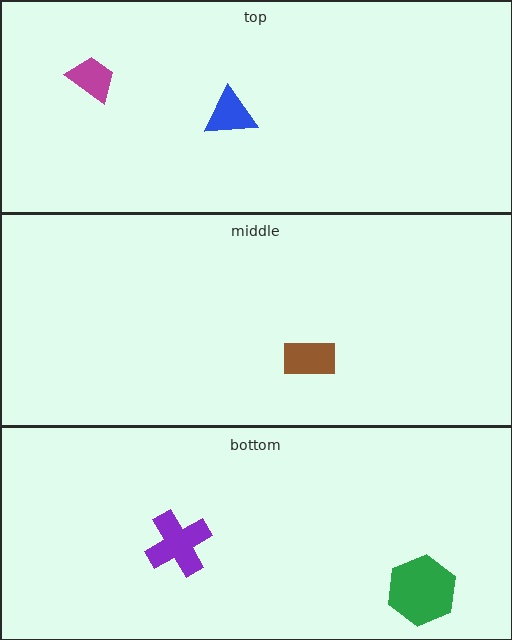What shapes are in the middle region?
The brown rectangle.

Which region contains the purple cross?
The bottom region.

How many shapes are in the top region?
2.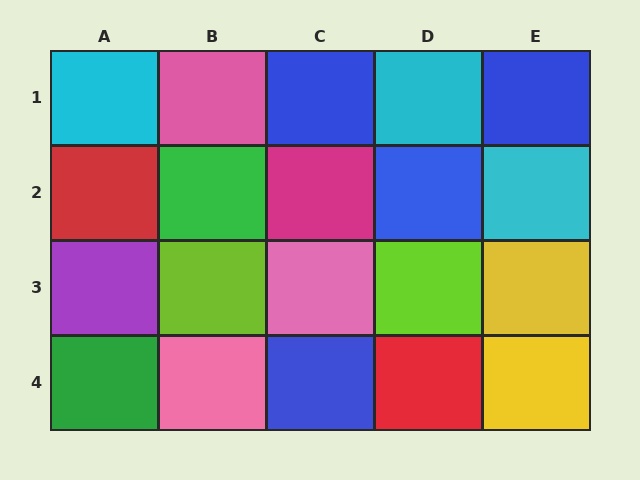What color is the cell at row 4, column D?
Red.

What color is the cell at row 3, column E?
Yellow.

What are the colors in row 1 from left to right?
Cyan, pink, blue, cyan, blue.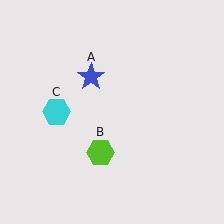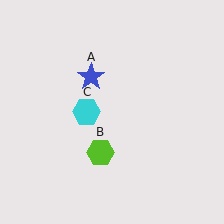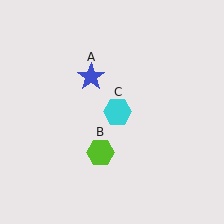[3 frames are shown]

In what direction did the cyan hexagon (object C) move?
The cyan hexagon (object C) moved right.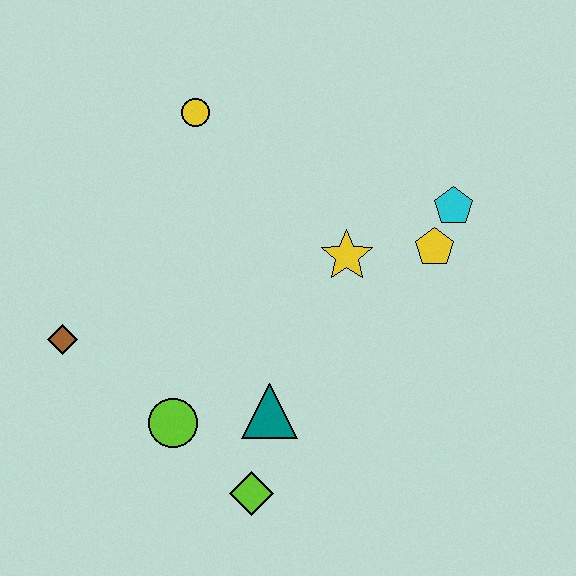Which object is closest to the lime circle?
The teal triangle is closest to the lime circle.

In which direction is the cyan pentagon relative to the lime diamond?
The cyan pentagon is above the lime diamond.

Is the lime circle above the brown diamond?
No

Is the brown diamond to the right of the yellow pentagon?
No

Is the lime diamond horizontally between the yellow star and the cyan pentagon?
No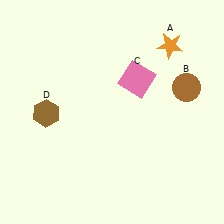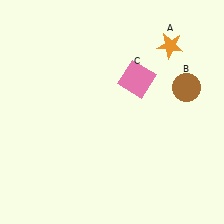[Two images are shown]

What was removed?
The brown hexagon (D) was removed in Image 2.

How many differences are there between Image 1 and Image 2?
There is 1 difference between the two images.